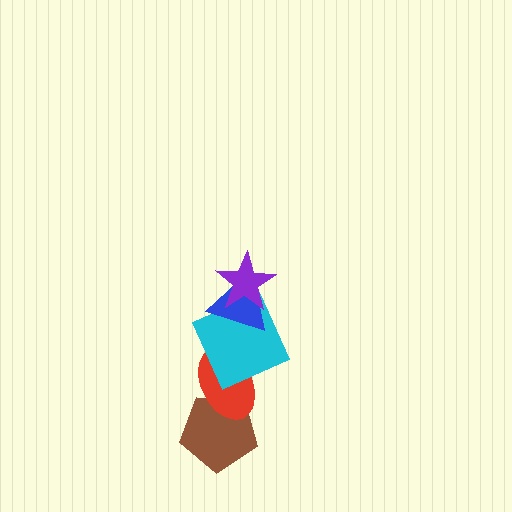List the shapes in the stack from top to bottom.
From top to bottom: the purple star, the blue triangle, the cyan square, the red ellipse, the brown pentagon.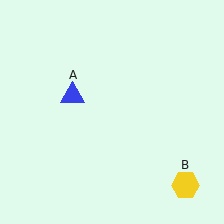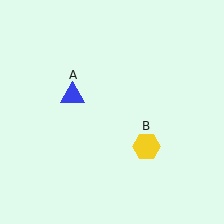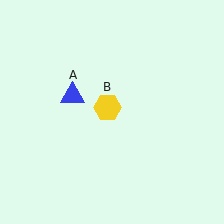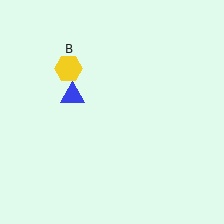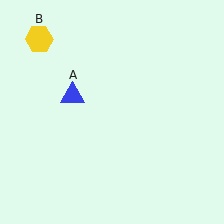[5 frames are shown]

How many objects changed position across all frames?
1 object changed position: yellow hexagon (object B).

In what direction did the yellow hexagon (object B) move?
The yellow hexagon (object B) moved up and to the left.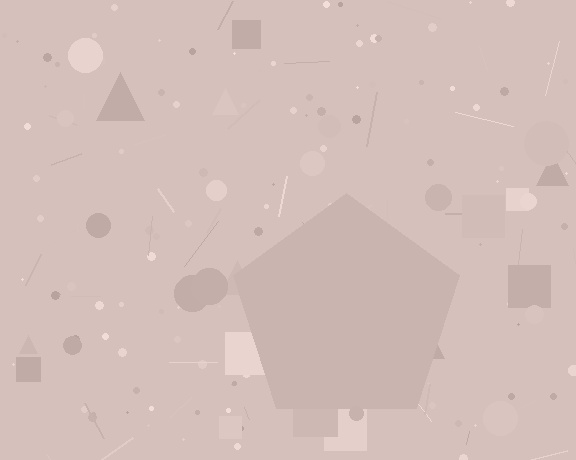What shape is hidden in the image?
A pentagon is hidden in the image.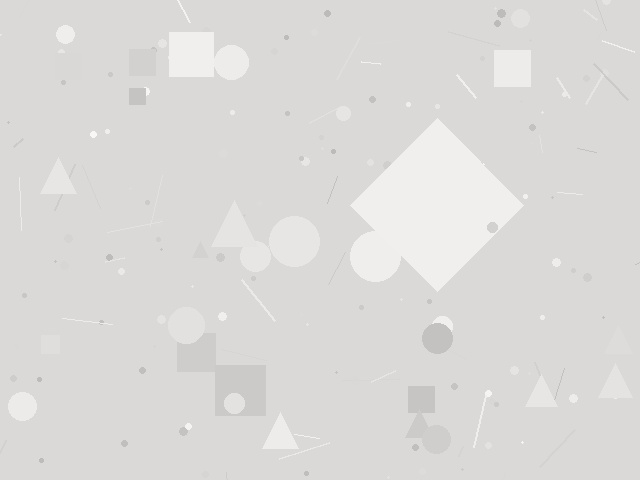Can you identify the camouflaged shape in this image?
The camouflaged shape is a diamond.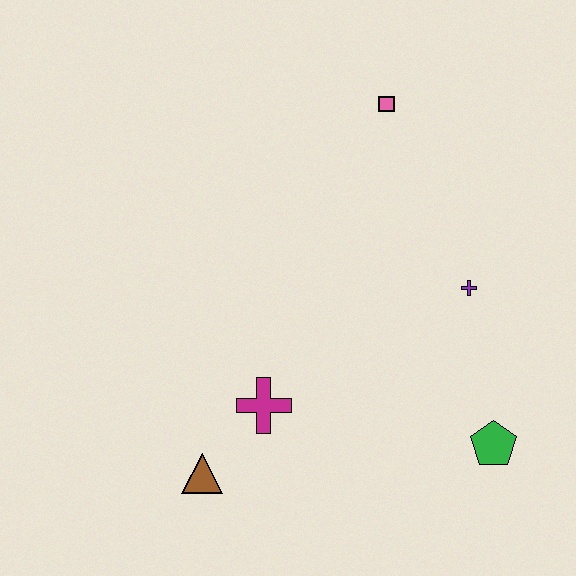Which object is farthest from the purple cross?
The brown triangle is farthest from the purple cross.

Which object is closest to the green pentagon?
The purple cross is closest to the green pentagon.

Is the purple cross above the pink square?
No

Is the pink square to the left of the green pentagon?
Yes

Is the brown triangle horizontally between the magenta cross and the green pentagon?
No